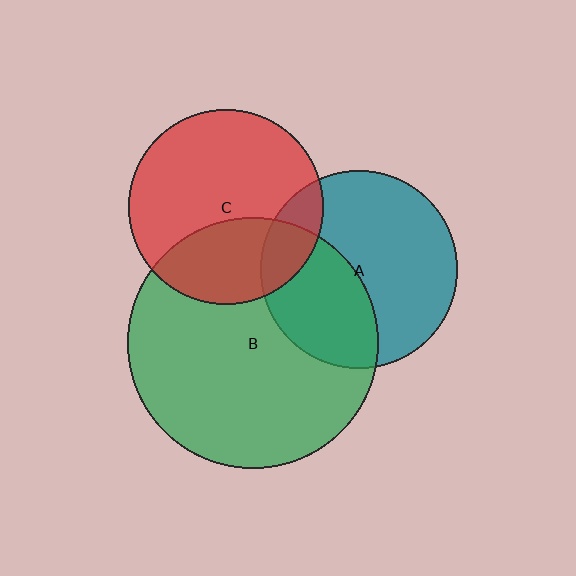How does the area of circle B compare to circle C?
Approximately 1.7 times.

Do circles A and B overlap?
Yes.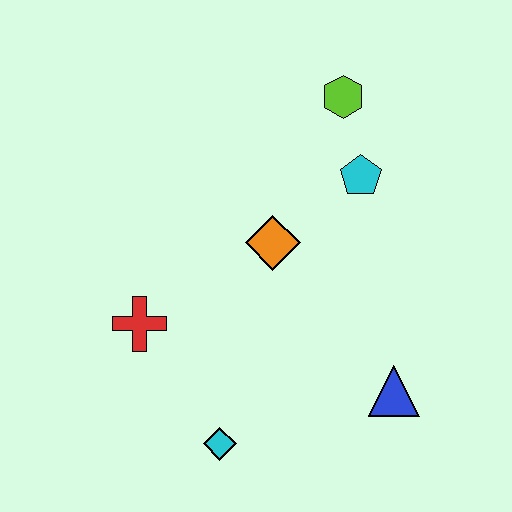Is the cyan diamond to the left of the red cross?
No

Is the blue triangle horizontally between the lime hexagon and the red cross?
No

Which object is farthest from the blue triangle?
The lime hexagon is farthest from the blue triangle.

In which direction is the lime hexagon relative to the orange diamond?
The lime hexagon is above the orange diamond.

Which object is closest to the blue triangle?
The cyan diamond is closest to the blue triangle.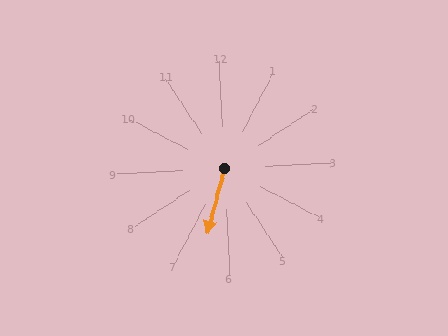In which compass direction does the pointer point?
South.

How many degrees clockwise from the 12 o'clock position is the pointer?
Approximately 198 degrees.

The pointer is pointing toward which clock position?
Roughly 7 o'clock.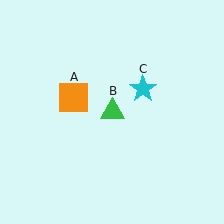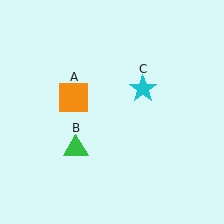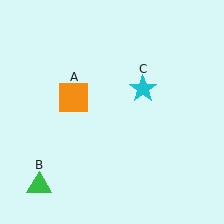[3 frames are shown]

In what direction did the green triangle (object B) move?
The green triangle (object B) moved down and to the left.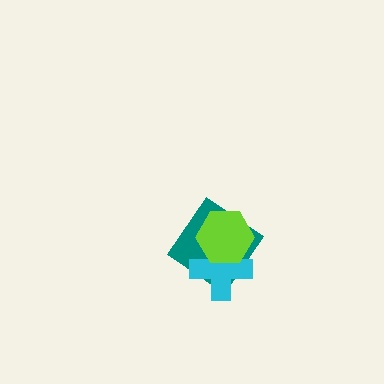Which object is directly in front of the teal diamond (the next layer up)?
The cyan cross is directly in front of the teal diamond.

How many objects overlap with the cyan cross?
2 objects overlap with the cyan cross.